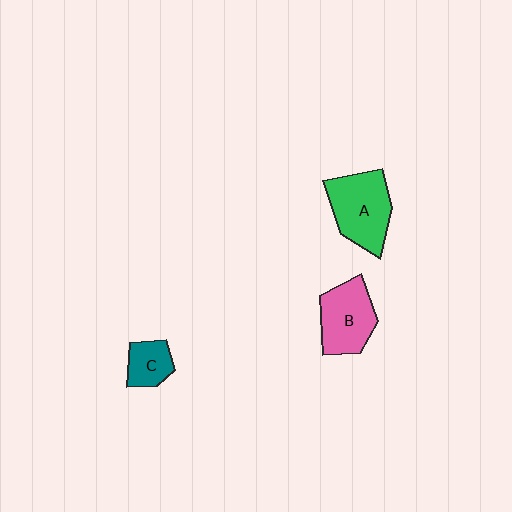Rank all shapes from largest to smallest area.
From largest to smallest: A (green), B (pink), C (teal).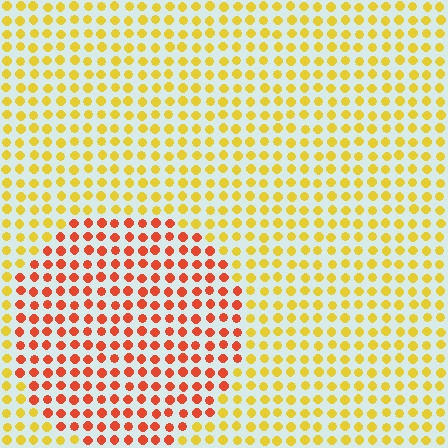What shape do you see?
I see a circle.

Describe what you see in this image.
The image is filled with small yellow elements in a uniform arrangement. A circle-shaped region is visible where the elements are tinted to a slightly different hue, forming a subtle color boundary.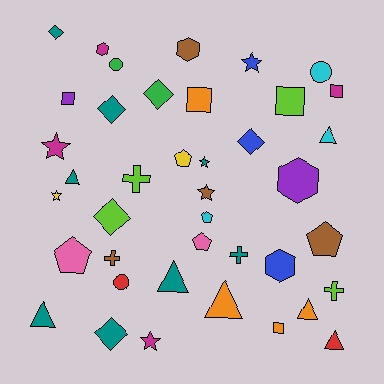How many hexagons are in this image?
There are 4 hexagons.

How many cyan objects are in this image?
There are 3 cyan objects.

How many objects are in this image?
There are 40 objects.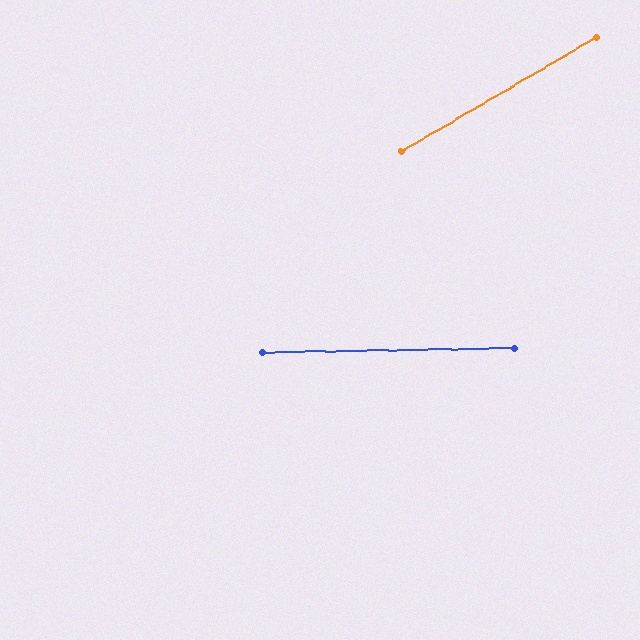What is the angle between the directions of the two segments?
Approximately 30 degrees.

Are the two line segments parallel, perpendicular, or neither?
Neither parallel nor perpendicular — they differ by about 30°.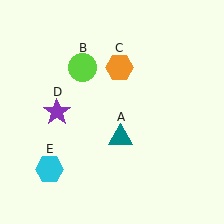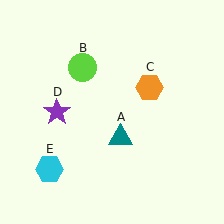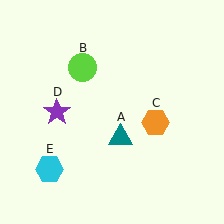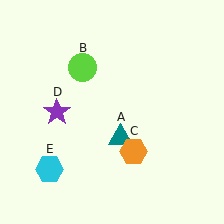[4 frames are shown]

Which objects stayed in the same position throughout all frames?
Teal triangle (object A) and lime circle (object B) and purple star (object D) and cyan hexagon (object E) remained stationary.